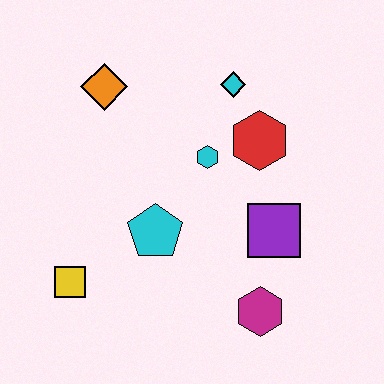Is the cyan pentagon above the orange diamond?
No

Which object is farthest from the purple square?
The orange diamond is farthest from the purple square.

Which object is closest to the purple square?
The magenta hexagon is closest to the purple square.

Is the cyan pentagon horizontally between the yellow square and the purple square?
Yes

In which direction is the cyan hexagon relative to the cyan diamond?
The cyan hexagon is below the cyan diamond.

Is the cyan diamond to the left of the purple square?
Yes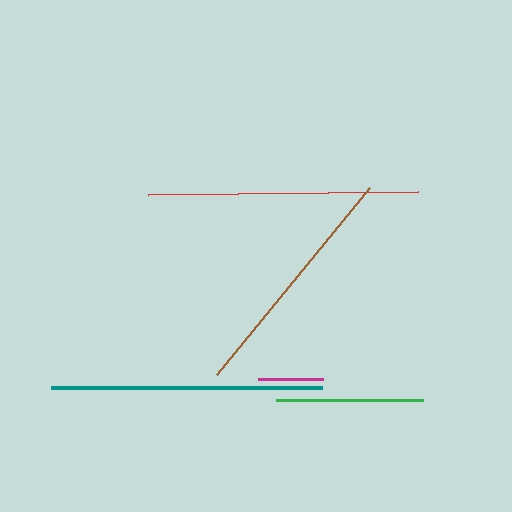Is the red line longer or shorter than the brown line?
The red line is longer than the brown line.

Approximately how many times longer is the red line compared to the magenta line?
The red line is approximately 4.2 times the length of the magenta line.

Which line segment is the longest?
The teal line is the longest at approximately 272 pixels.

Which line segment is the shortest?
The magenta line is the shortest at approximately 65 pixels.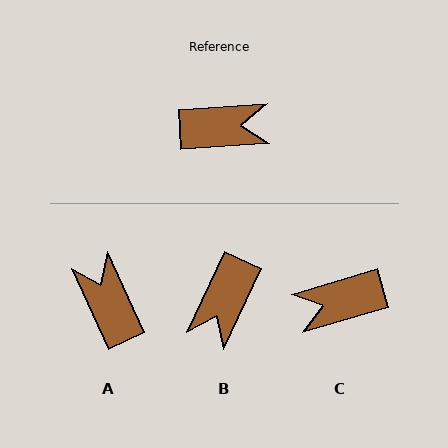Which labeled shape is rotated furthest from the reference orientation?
C, about 167 degrees away.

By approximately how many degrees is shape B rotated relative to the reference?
Approximately 118 degrees clockwise.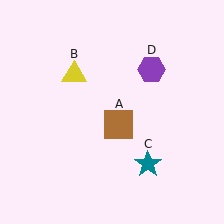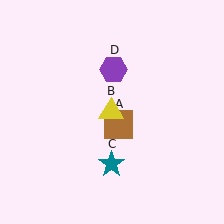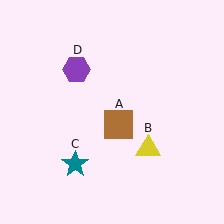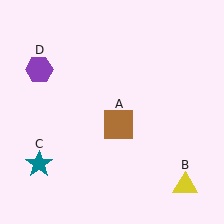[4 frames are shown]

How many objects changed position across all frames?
3 objects changed position: yellow triangle (object B), teal star (object C), purple hexagon (object D).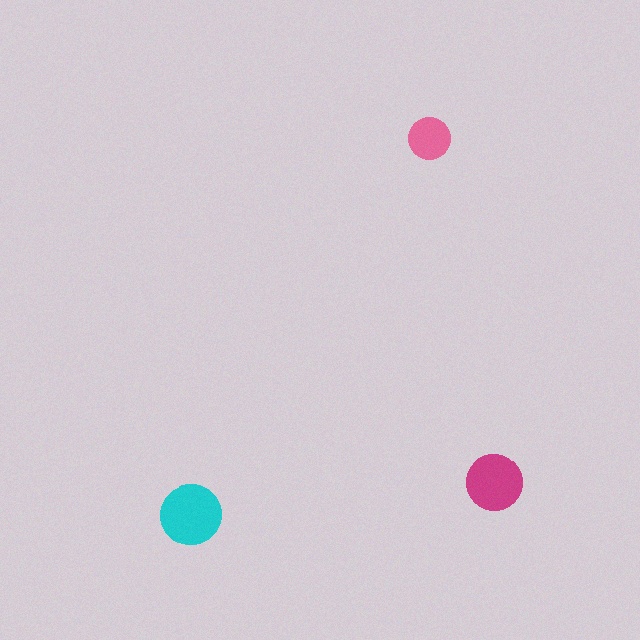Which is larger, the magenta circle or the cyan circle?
The cyan one.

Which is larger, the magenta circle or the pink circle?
The magenta one.